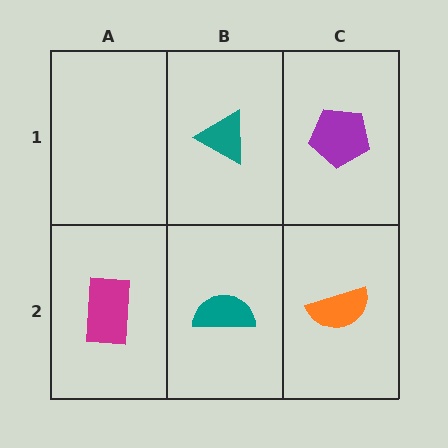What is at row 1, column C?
A purple pentagon.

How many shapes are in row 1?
2 shapes.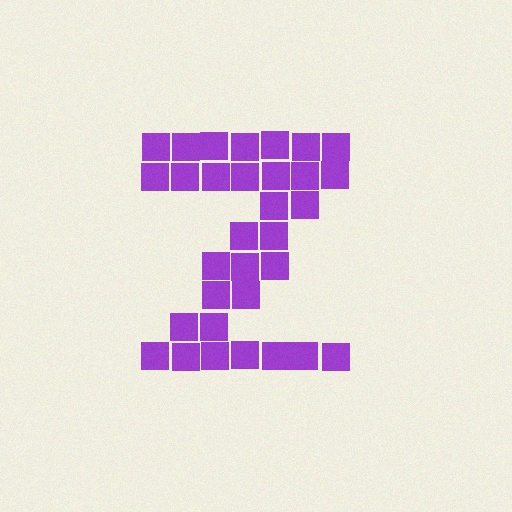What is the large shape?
The large shape is the letter Z.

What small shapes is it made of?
It is made of small squares.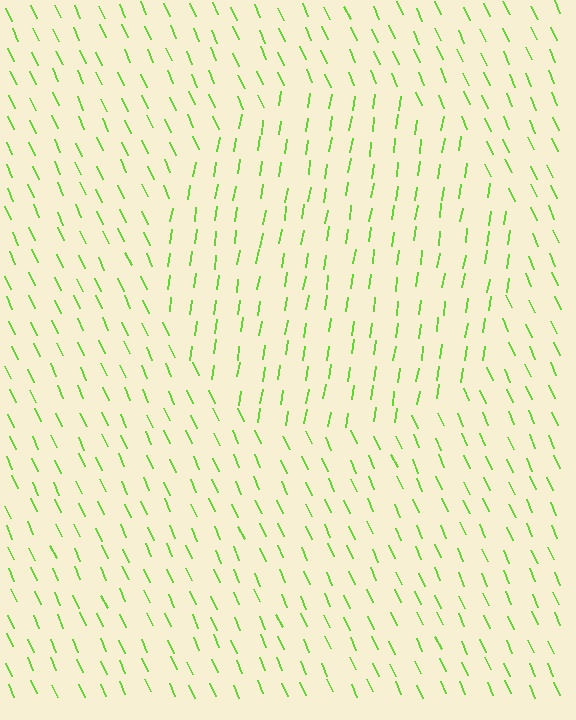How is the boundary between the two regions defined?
The boundary is defined purely by a change in line orientation (approximately 32 degrees difference). All lines are the same color and thickness.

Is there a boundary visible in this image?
Yes, there is a texture boundary formed by a change in line orientation.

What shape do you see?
I see a circle.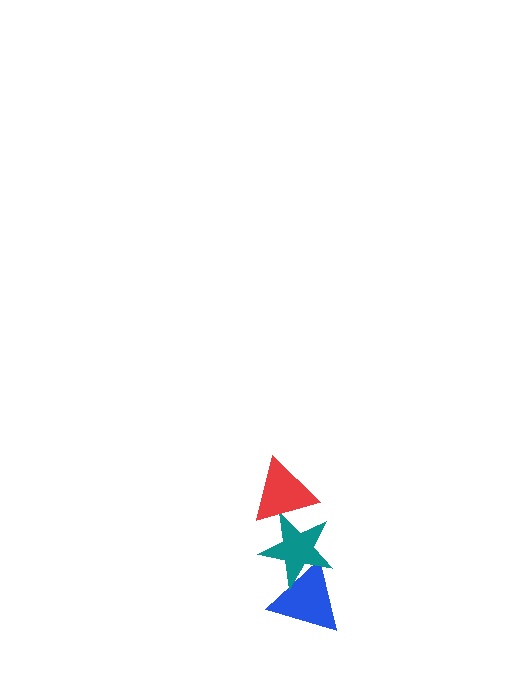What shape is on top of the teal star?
The red triangle is on top of the teal star.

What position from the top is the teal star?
The teal star is 2nd from the top.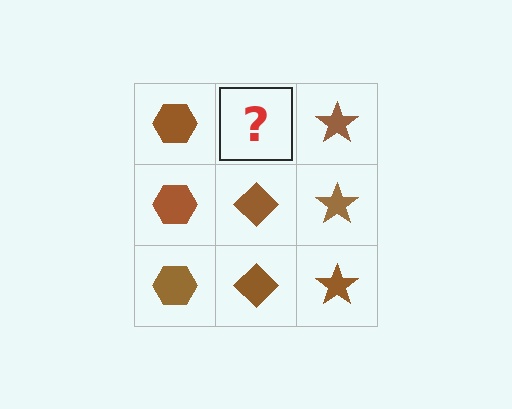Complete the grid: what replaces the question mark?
The question mark should be replaced with a brown diamond.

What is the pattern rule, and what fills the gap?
The rule is that each column has a consistent shape. The gap should be filled with a brown diamond.